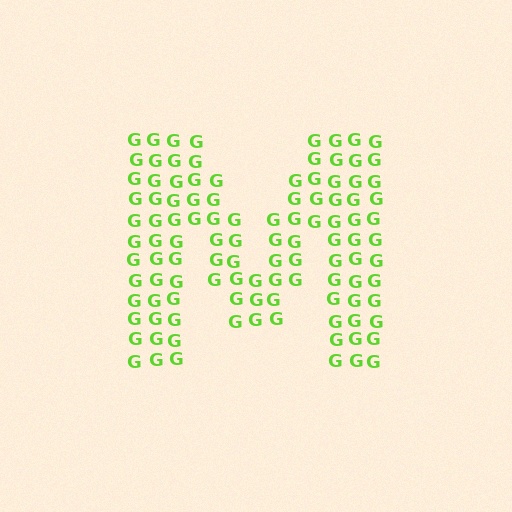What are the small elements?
The small elements are letter G's.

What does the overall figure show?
The overall figure shows the letter M.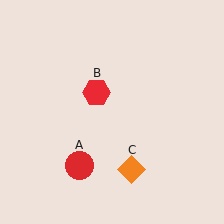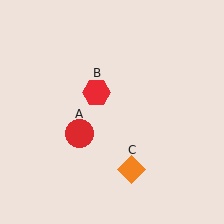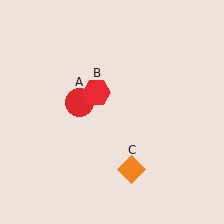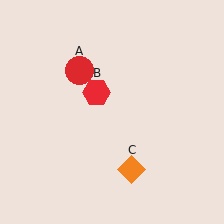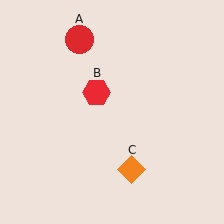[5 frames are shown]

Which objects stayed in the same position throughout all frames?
Red hexagon (object B) and orange diamond (object C) remained stationary.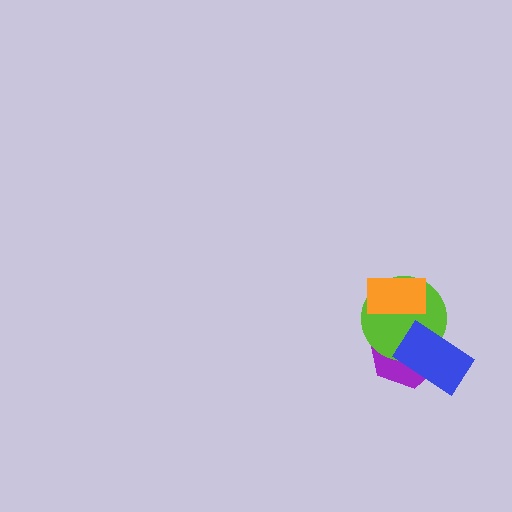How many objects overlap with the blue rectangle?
2 objects overlap with the blue rectangle.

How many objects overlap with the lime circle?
3 objects overlap with the lime circle.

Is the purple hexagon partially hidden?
Yes, it is partially covered by another shape.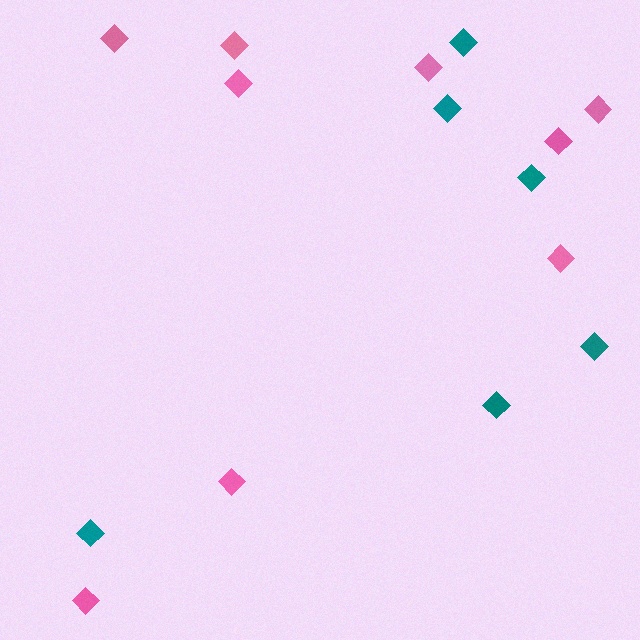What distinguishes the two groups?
There are 2 groups: one group of pink diamonds (9) and one group of teal diamonds (6).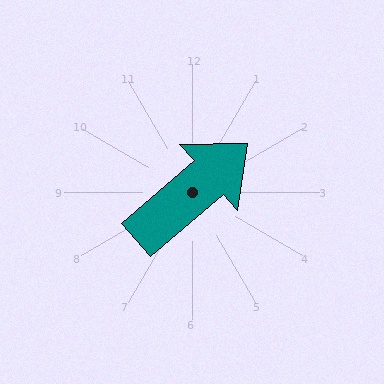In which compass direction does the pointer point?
Northeast.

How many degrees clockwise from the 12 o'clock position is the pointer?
Approximately 49 degrees.